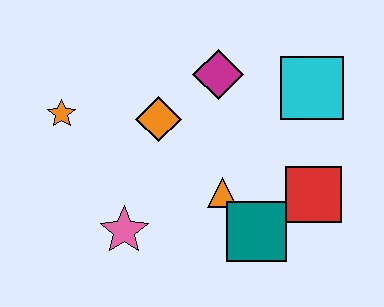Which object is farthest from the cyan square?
The orange star is farthest from the cyan square.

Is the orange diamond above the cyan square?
No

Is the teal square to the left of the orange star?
No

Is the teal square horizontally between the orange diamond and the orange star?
No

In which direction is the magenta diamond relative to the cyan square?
The magenta diamond is to the left of the cyan square.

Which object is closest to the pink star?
The orange triangle is closest to the pink star.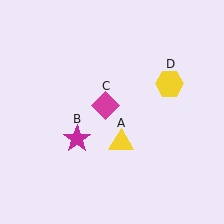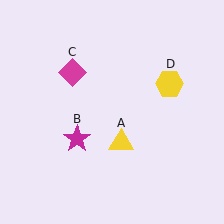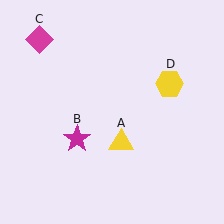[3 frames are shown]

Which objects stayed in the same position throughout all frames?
Yellow triangle (object A) and magenta star (object B) and yellow hexagon (object D) remained stationary.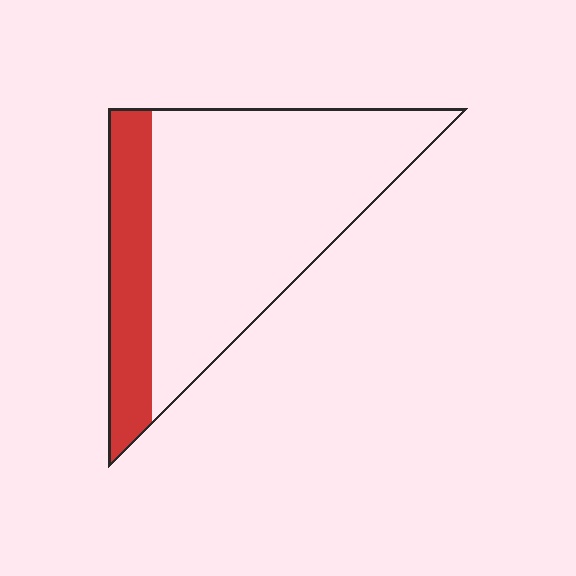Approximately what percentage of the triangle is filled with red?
Approximately 25%.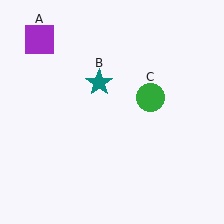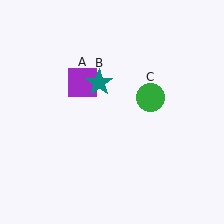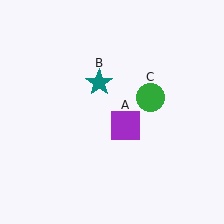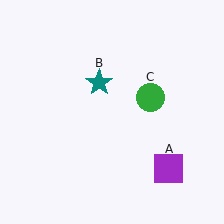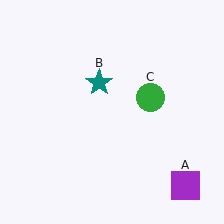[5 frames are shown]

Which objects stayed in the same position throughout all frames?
Teal star (object B) and green circle (object C) remained stationary.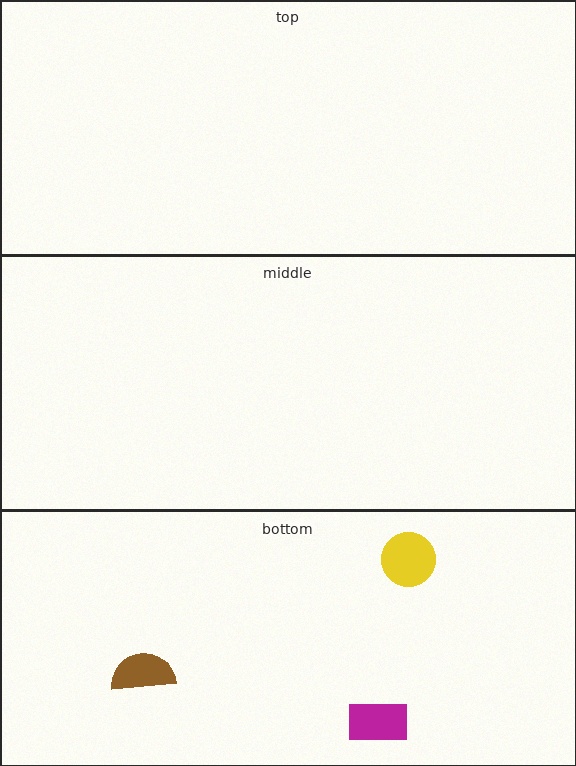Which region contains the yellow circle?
The bottom region.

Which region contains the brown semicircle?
The bottom region.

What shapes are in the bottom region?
The yellow circle, the magenta rectangle, the brown semicircle.